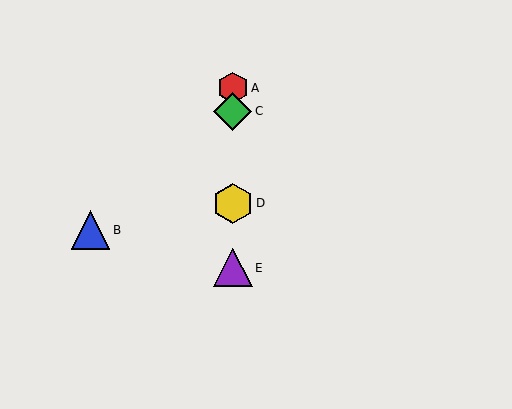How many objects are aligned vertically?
4 objects (A, C, D, E) are aligned vertically.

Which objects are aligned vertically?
Objects A, C, D, E are aligned vertically.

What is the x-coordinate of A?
Object A is at x≈233.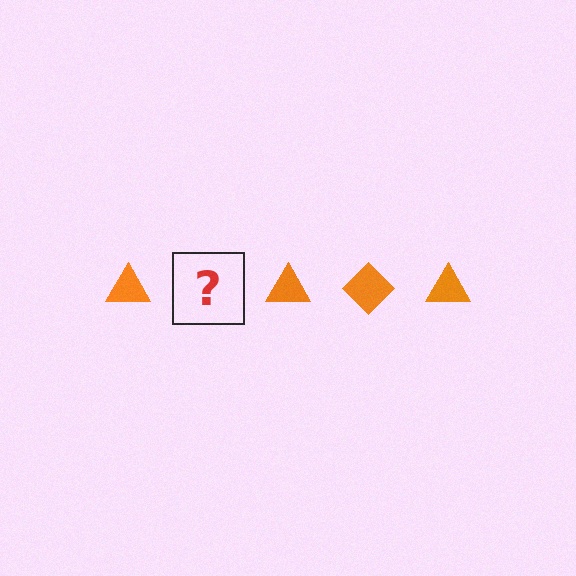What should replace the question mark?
The question mark should be replaced with an orange diamond.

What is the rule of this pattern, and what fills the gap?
The rule is that the pattern cycles through triangle, diamond shapes in orange. The gap should be filled with an orange diamond.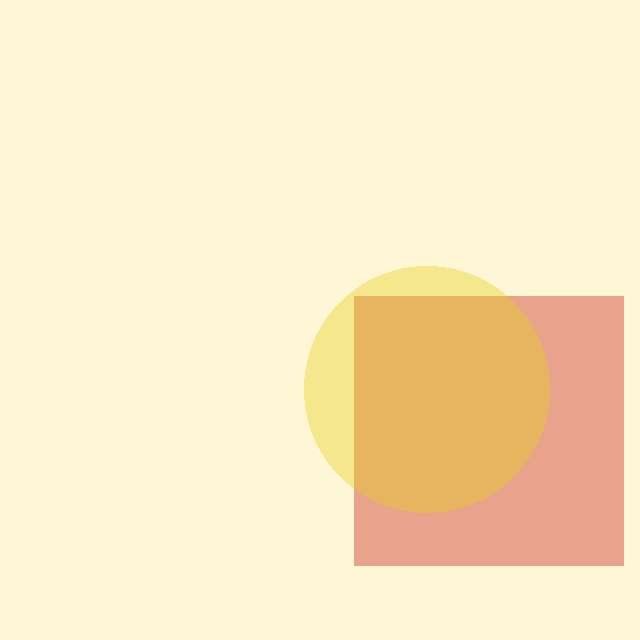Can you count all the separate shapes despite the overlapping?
Yes, there are 2 separate shapes.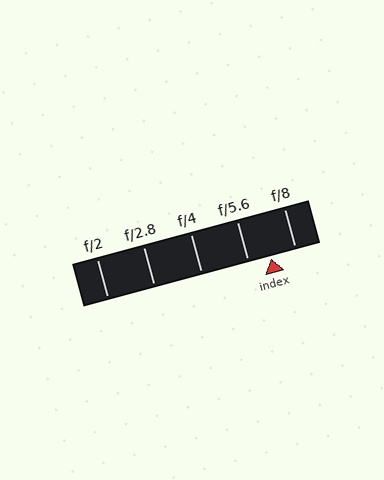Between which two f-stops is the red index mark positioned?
The index mark is between f/5.6 and f/8.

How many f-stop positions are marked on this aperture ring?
There are 5 f-stop positions marked.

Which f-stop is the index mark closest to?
The index mark is closest to f/5.6.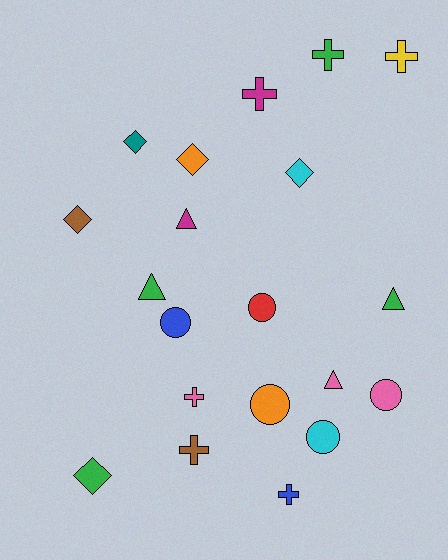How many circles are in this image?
There are 5 circles.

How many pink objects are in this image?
There are 3 pink objects.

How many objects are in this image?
There are 20 objects.